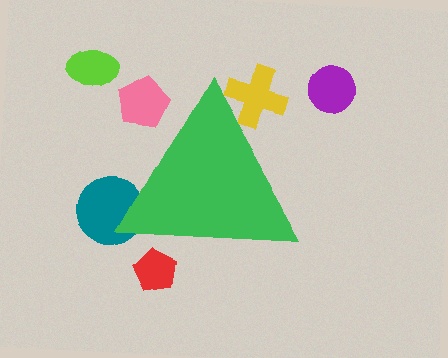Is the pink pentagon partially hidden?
Yes, the pink pentagon is partially hidden behind the green triangle.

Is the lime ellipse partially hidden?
No, the lime ellipse is fully visible.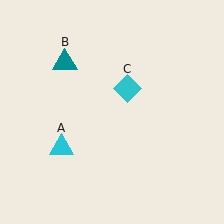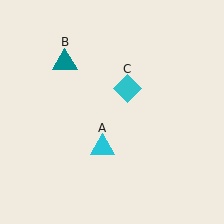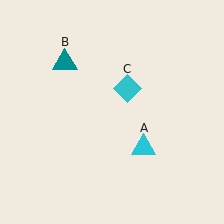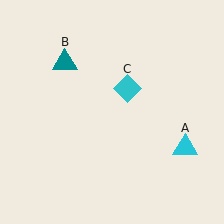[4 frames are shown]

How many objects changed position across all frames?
1 object changed position: cyan triangle (object A).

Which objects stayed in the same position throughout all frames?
Teal triangle (object B) and cyan diamond (object C) remained stationary.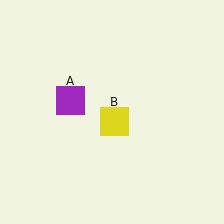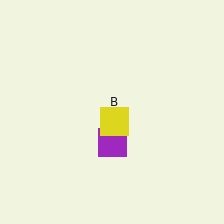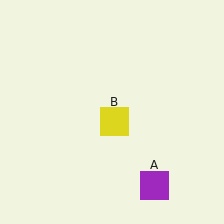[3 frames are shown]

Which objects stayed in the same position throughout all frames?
Yellow square (object B) remained stationary.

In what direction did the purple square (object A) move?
The purple square (object A) moved down and to the right.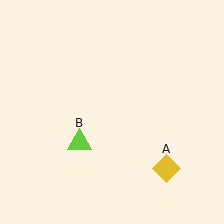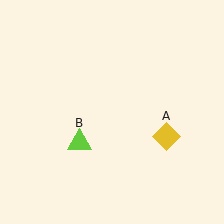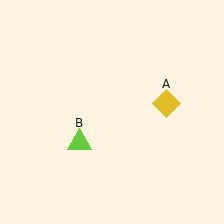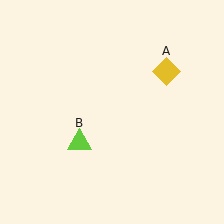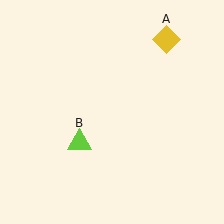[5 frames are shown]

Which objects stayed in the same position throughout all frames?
Lime triangle (object B) remained stationary.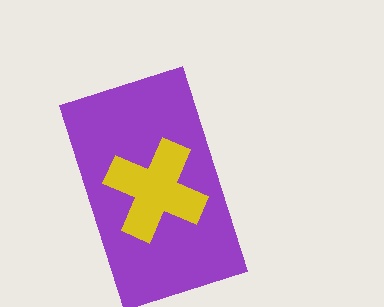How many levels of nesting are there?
2.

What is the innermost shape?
The yellow cross.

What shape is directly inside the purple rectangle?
The yellow cross.